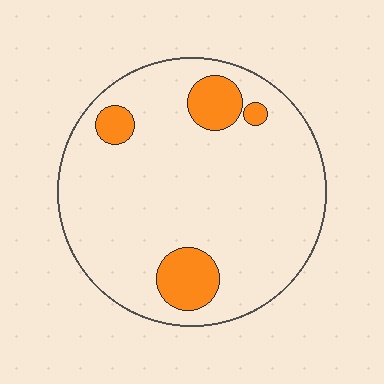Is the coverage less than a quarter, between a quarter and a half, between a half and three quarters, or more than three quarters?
Less than a quarter.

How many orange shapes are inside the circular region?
4.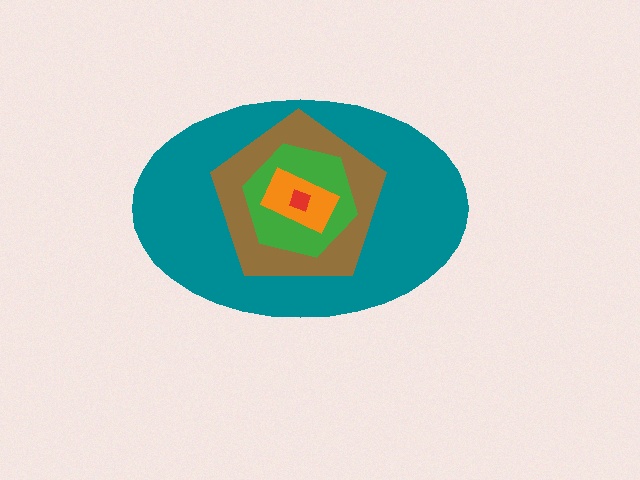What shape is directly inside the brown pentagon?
The green hexagon.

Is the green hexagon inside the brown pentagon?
Yes.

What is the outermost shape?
The teal ellipse.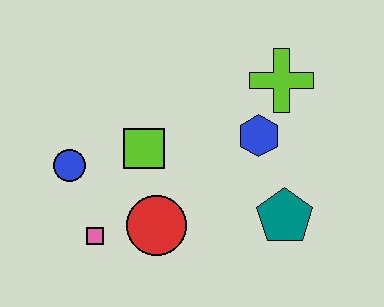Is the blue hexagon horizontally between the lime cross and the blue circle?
Yes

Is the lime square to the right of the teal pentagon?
No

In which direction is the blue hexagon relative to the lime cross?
The blue hexagon is below the lime cross.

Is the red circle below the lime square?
Yes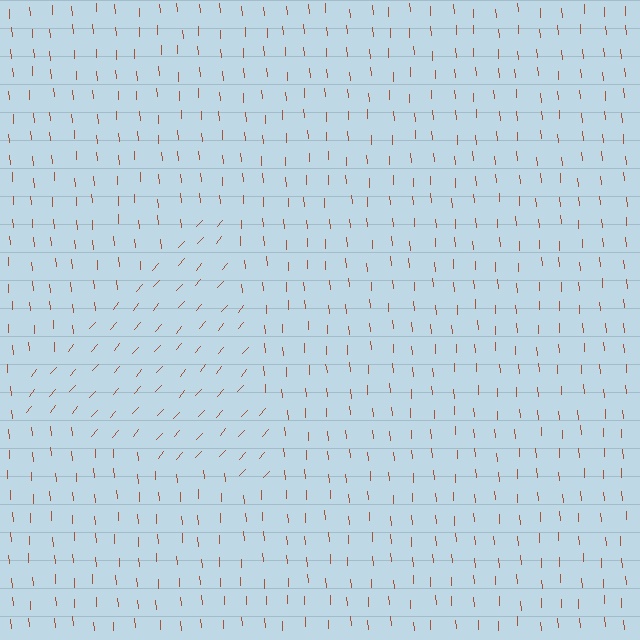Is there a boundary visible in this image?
Yes, there is a texture boundary formed by a change in line orientation.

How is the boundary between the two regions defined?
The boundary is defined purely by a change in line orientation (approximately 45 degrees difference). All lines are the same color and thickness.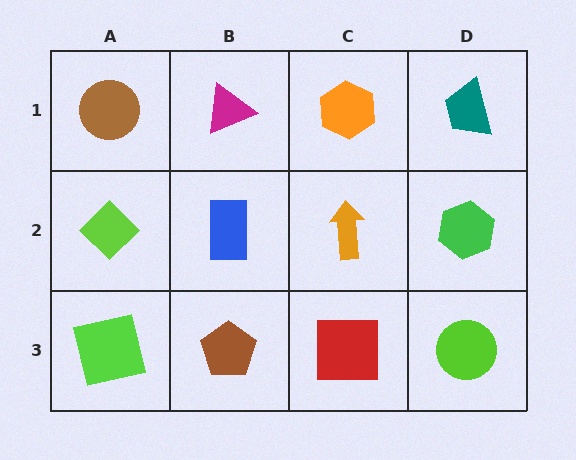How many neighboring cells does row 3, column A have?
2.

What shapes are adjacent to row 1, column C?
An orange arrow (row 2, column C), a magenta triangle (row 1, column B), a teal trapezoid (row 1, column D).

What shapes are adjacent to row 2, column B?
A magenta triangle (row 1, column B), a brown pentagon (row 3, column B), a lime diamond (row 2, column A), an orange arrow (row 2, column C).